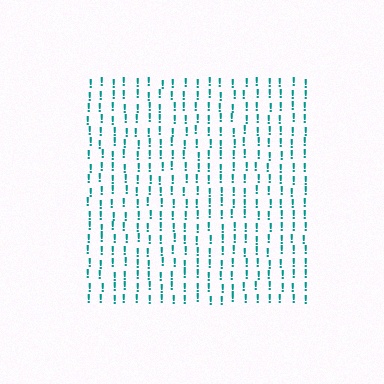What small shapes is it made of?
It is made of small exclamation marks.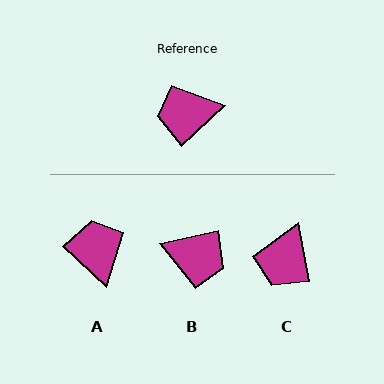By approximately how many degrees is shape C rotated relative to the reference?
Approximately 58 degrees counter-clockwise.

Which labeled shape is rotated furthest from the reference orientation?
B, about 149 degrees away.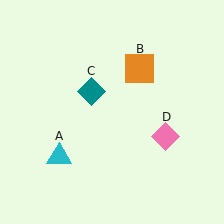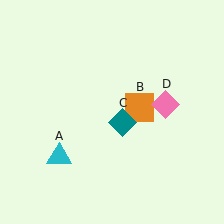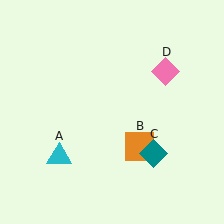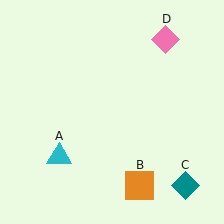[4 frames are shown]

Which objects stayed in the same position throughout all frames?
Cyan triangle (object A) remained stationary.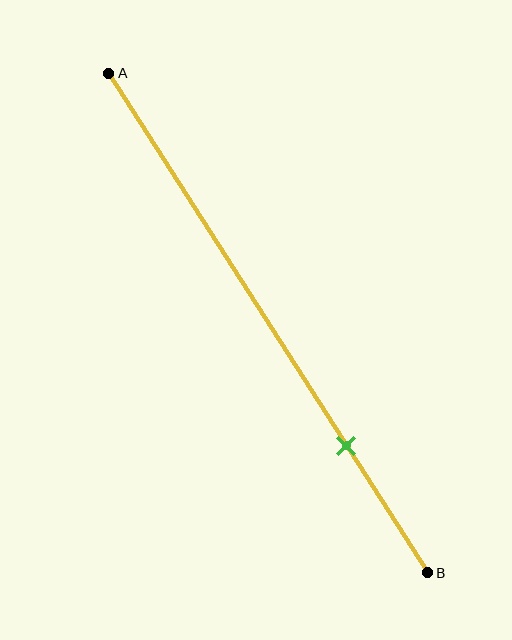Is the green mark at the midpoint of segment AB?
No, the mark is at about 75% from A, not at the 50% midpoint.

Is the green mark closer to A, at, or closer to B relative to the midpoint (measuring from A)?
The green mark is closer to point B than the midpoint of segment AB.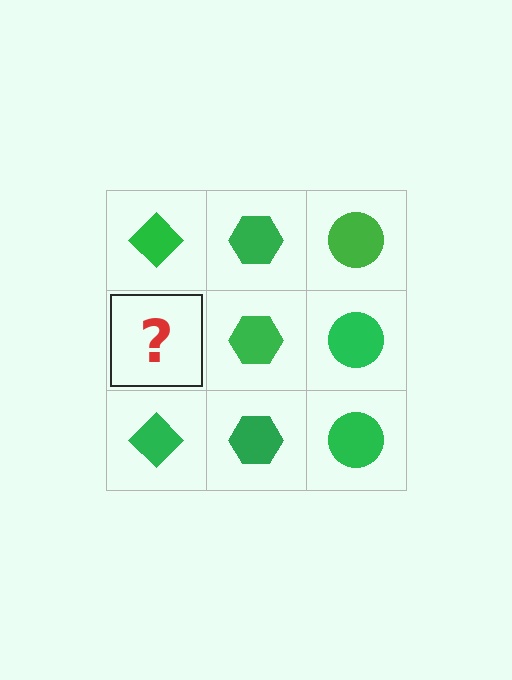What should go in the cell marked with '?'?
The missing cell should contain a green diamond.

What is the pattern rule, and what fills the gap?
The rule is that each column has a consistent shape. The gap should be filled with a green diamond.